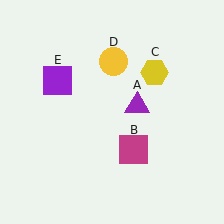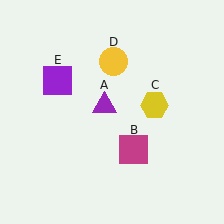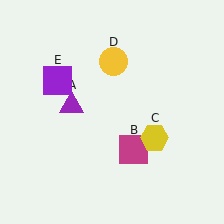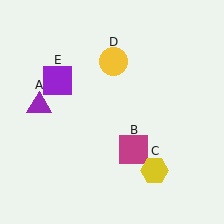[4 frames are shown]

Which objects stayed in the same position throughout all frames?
Magenta square (object B) and yellow circle (object D) and purple square (object E) remained stationary.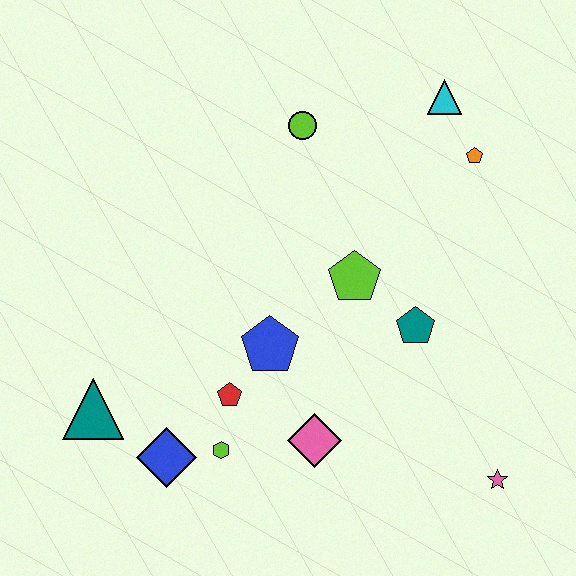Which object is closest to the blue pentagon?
The red pentagon is closest to the blue pentagon.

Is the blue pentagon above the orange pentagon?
No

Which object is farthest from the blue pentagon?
The cyan triangle is farthest from the blue pentagon.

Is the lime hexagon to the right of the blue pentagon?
No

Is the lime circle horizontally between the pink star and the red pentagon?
Yes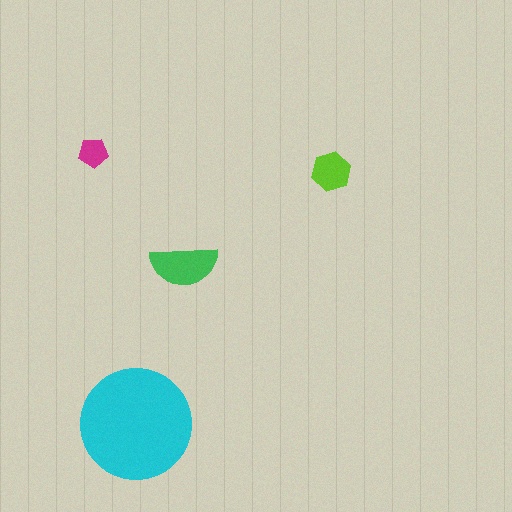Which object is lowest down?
The cyan circle is bottommost.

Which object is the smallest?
The magenta pentagon.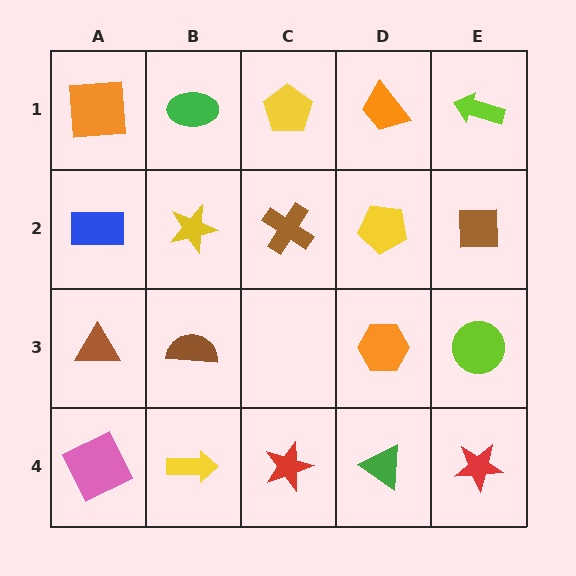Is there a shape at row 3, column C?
No, that cell is empty.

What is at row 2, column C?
A brown cross.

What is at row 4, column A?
A pink square.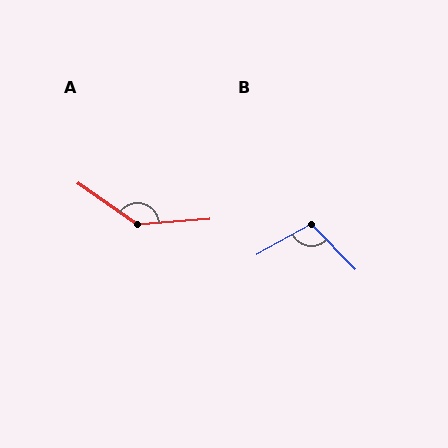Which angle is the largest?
A, at approximately 140 degrees.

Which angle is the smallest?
B, at approximately 105 degrees.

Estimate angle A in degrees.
Approximately 140 degrees.